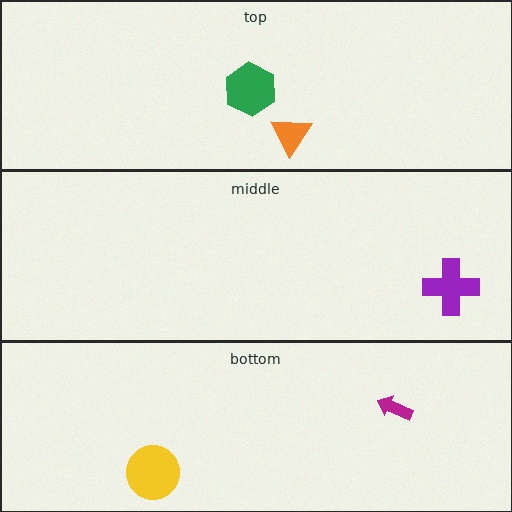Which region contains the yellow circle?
The bottom region.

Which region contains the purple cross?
The middle region.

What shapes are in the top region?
The orange triangle, the green hexagon.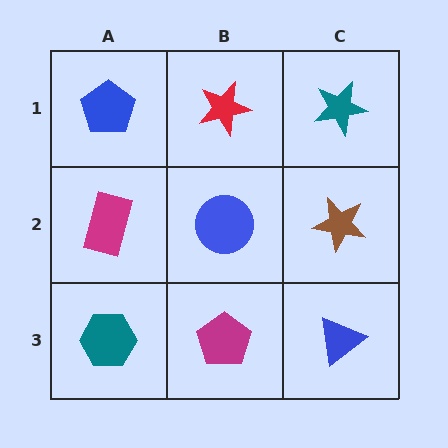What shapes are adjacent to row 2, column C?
A teal star (row 1, column C), a blue triangle (row 3, column C), a blue circle (row 2, column B).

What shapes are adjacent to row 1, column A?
A magenta rectangle (row 2, column A), a red star (row 1, column B).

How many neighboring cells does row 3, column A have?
2.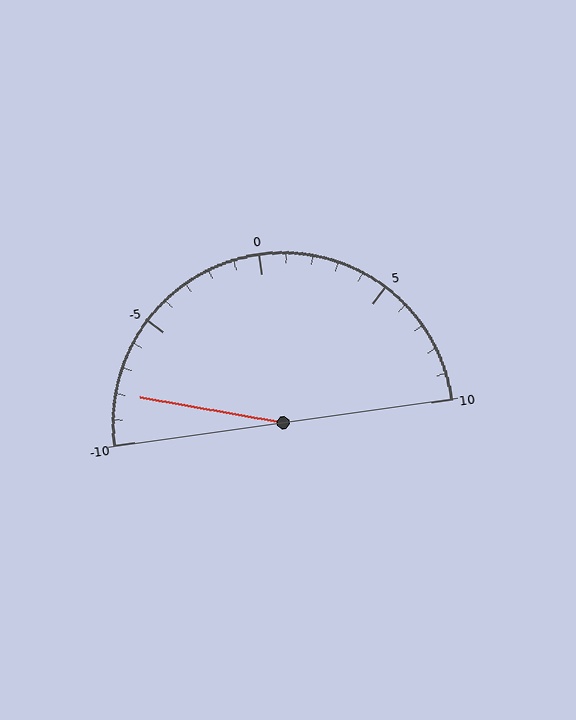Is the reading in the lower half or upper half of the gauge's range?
The reading is in the lower half of the range (-10 to 10).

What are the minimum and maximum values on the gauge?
The gauge ranges from -10 to 10.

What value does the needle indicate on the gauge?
The needle indicates approximately -8.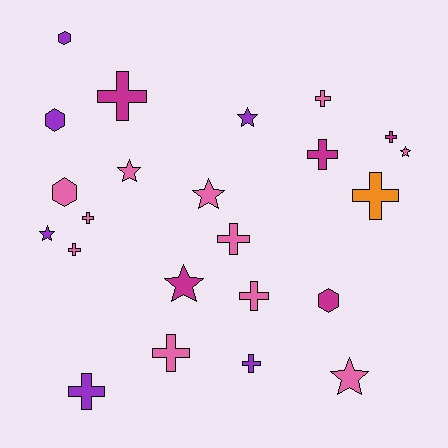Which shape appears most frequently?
Cross, with 12 objects.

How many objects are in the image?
There are 23 objects.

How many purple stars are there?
There are 2 purple stars.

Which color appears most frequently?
Pink, with 11 objects.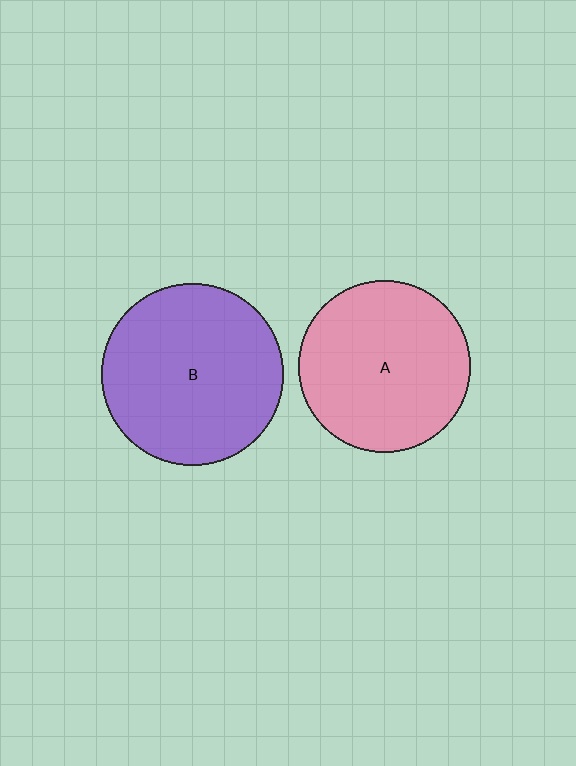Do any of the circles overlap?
No, none of the circles overlap.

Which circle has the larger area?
Circle B (purple).